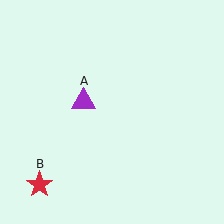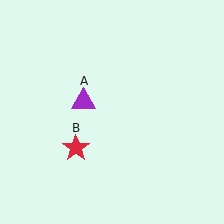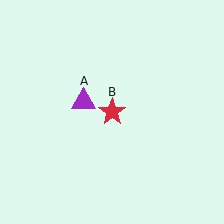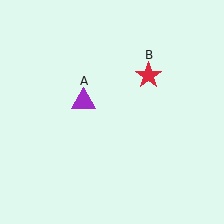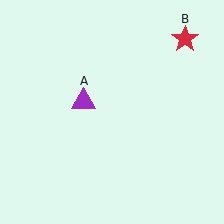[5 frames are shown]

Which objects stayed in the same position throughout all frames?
Purple triangle (object A) remained stationary.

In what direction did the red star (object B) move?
The red star (object B) moved up and to the right.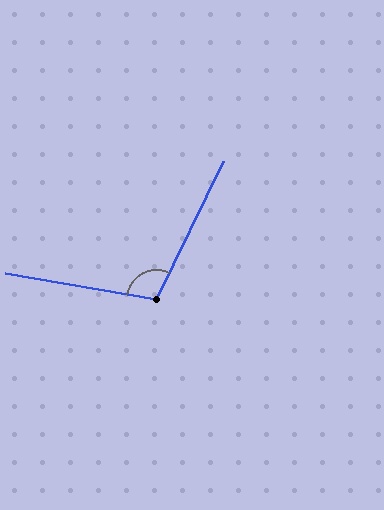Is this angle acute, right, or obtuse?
It is obtuse.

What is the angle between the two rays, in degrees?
Approximately 106 degrees.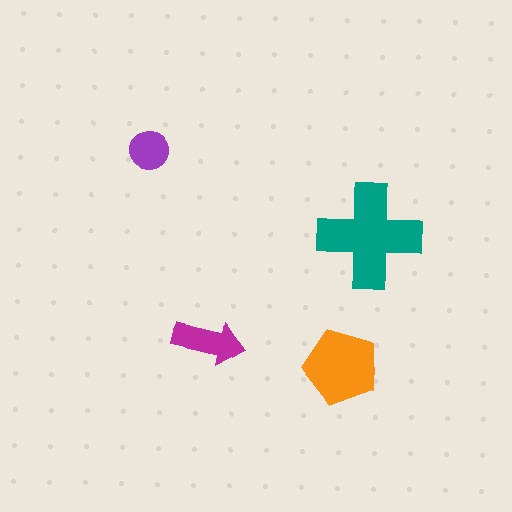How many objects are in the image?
There are 4 objects in the image.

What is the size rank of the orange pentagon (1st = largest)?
2nd.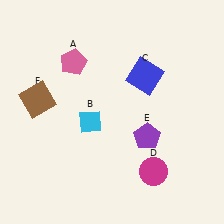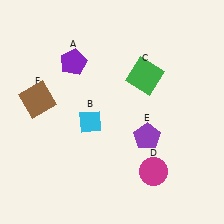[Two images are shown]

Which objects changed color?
A changed from pink to purple. C changed from blue to green.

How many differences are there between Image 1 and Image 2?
There are 2 differences between the two images.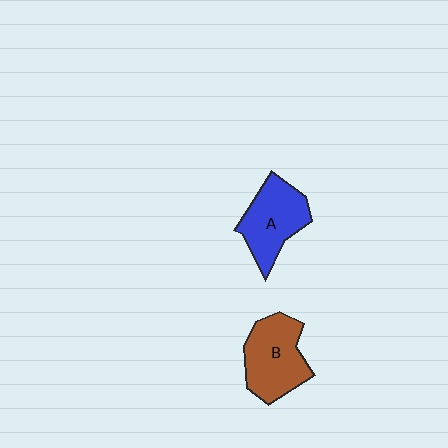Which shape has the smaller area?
Shape A (blue).